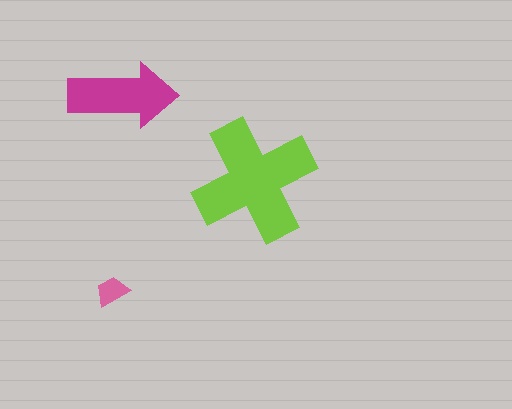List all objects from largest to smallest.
The lime cross, the magenta arrow, the pink trapezoid.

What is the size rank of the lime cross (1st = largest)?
1st.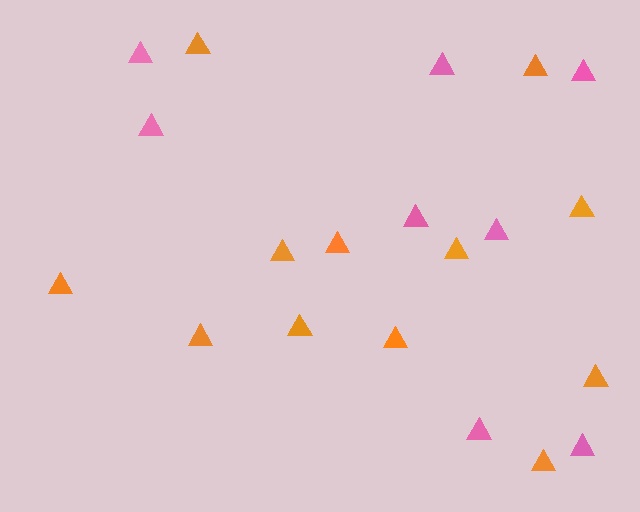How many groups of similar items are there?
There are 2 groups: one group of pink triangles (8) and one group of orange triangles (12).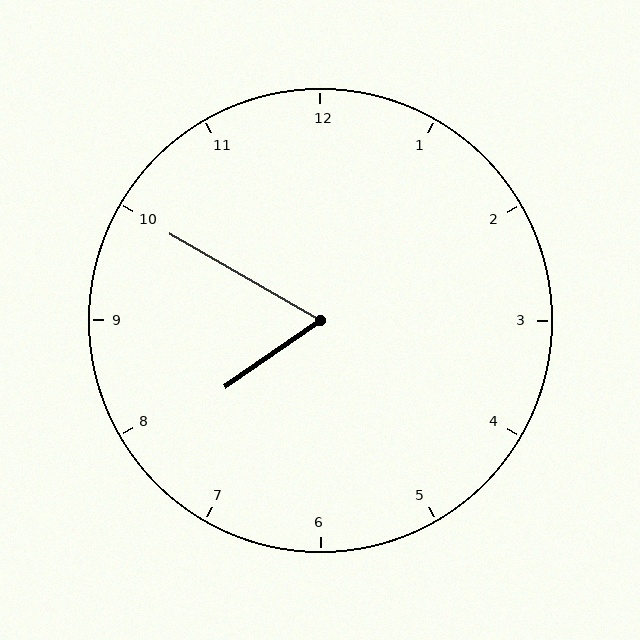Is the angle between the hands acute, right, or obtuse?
It is acute.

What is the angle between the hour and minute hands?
Approximately 65 degrees.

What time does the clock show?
7:50.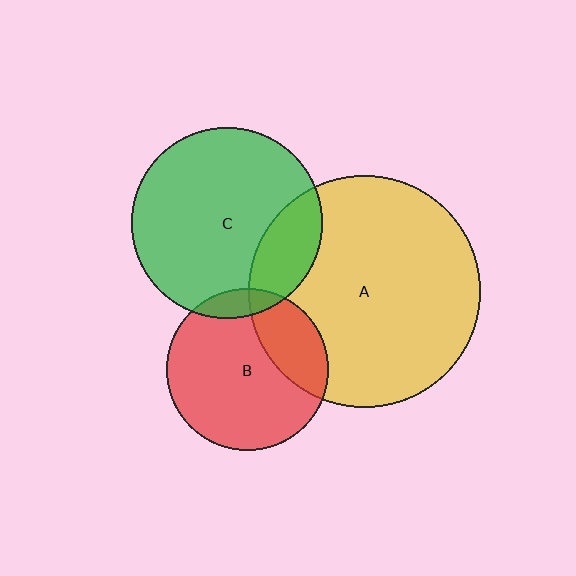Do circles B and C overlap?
Yes.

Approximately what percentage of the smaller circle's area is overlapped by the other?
Approximately 10%.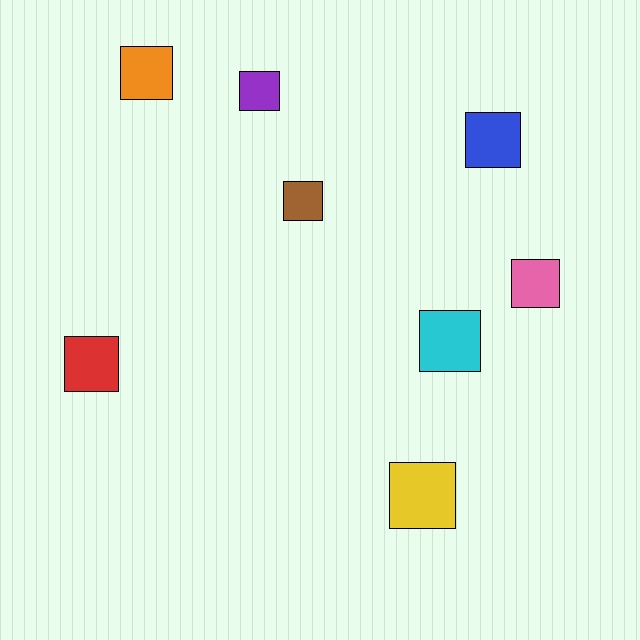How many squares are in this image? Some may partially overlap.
There are 8 squares.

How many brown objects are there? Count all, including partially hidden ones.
There is 1 brown object.